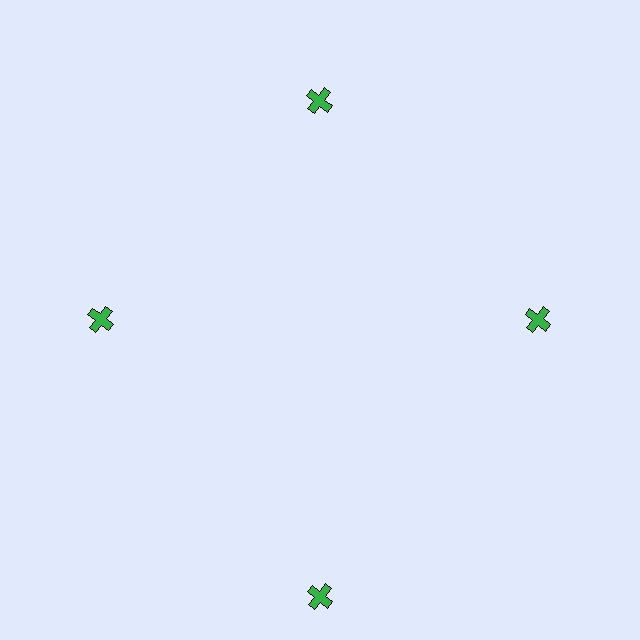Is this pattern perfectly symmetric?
No. The 4 green crosses are arranged in a ring, but one element near the 6 o'clock position is pushed outward from the center, breaking the 4-fold rotational symmetry.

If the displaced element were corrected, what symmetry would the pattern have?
It would have 4-fold rotational symmetry — the pattern would map onto itself every 90 degrees.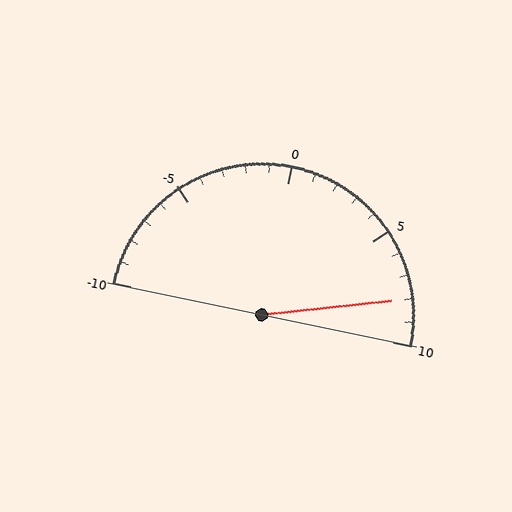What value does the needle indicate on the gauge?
The needle indicates approximately 8.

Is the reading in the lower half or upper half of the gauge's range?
The reading is in the upper half of the range (-10 to 10).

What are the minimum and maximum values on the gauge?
The gauge ranges from -10 to 10.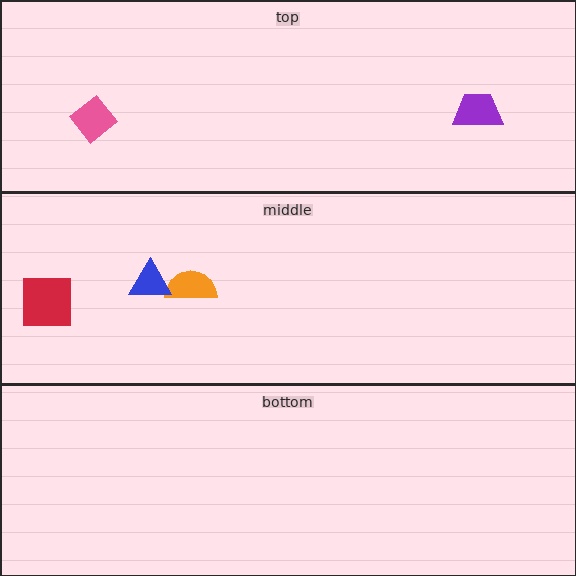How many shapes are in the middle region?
3.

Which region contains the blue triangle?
The middle region.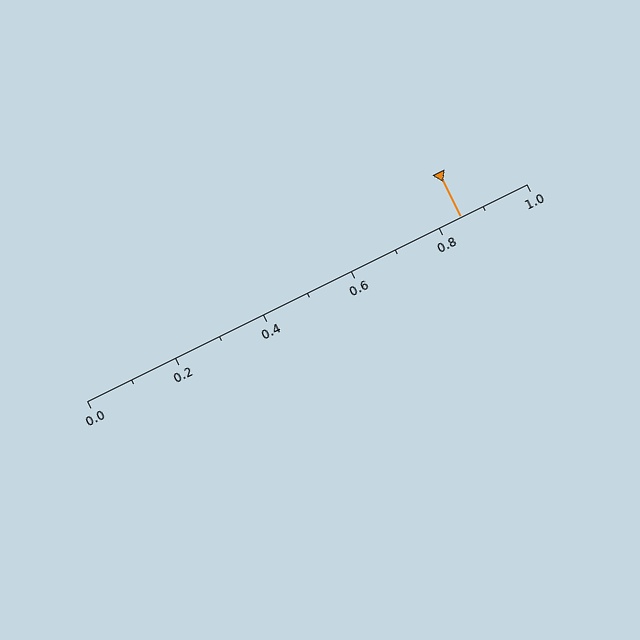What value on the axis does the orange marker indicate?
The marker indicates approximately 0.85.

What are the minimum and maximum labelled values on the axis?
The axis runs from 0.0 to 1.0.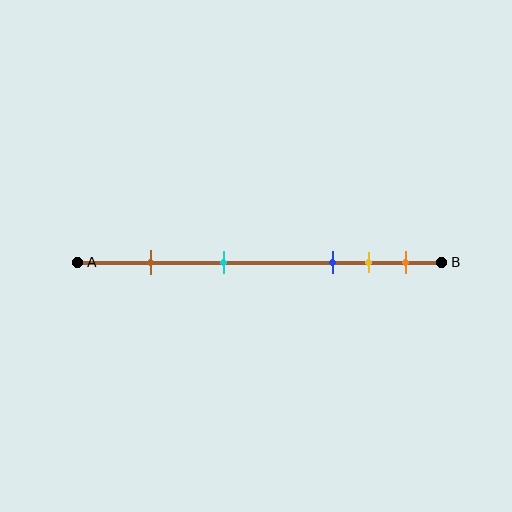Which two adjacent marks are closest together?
The yellow and orange marks are the closest adjacent pair.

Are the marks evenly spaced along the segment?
No, the marks are not evenly spaced.